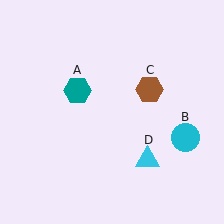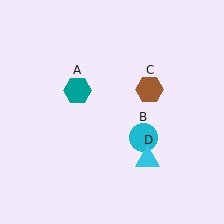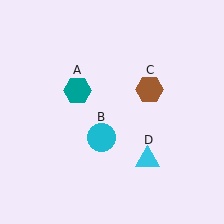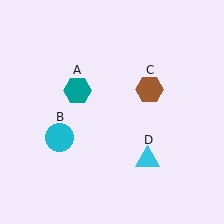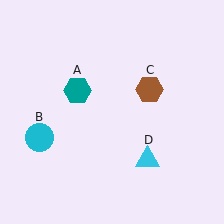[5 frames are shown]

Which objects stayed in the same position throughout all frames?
Teal hexagon (object A) and brown hexagon (object C) and cyan triangle (object D) remained stationary.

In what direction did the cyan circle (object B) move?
The cyan circle (object B) moved left.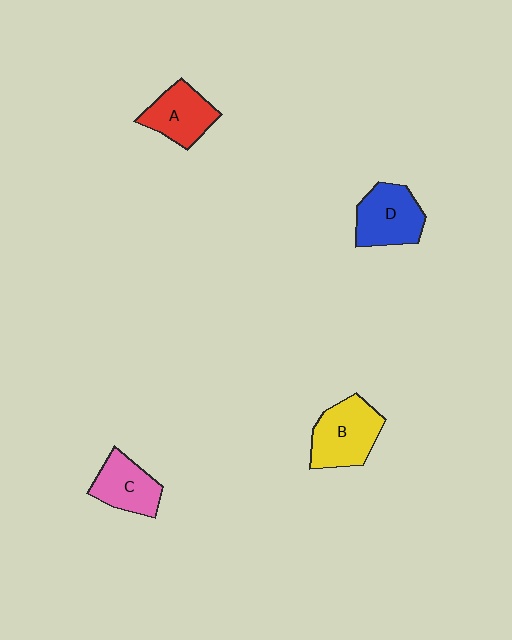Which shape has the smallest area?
Shape C (pink).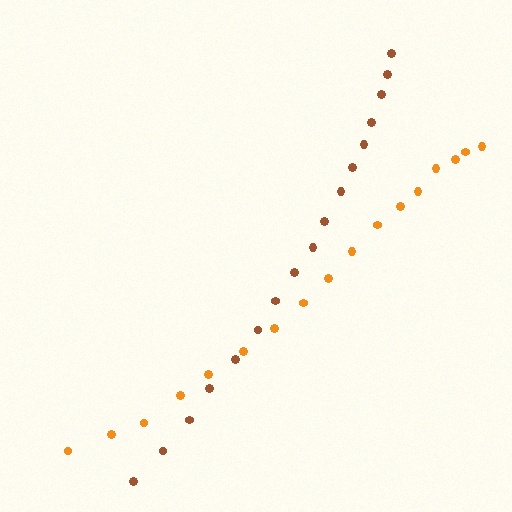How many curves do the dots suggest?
There are 2 distinct paths.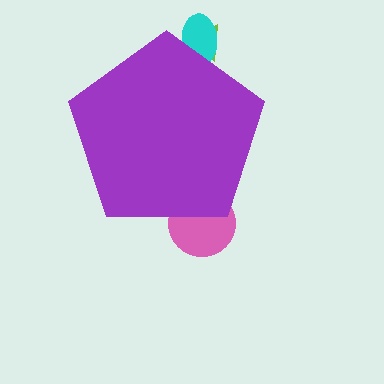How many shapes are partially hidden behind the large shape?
3 shapes are partially hidden.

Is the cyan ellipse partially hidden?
Yes, the cyan ellipse is partially hidden behind the purple pentagon.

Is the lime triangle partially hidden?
Yes, the lime triangle is partially hidden behind the purple pentagon.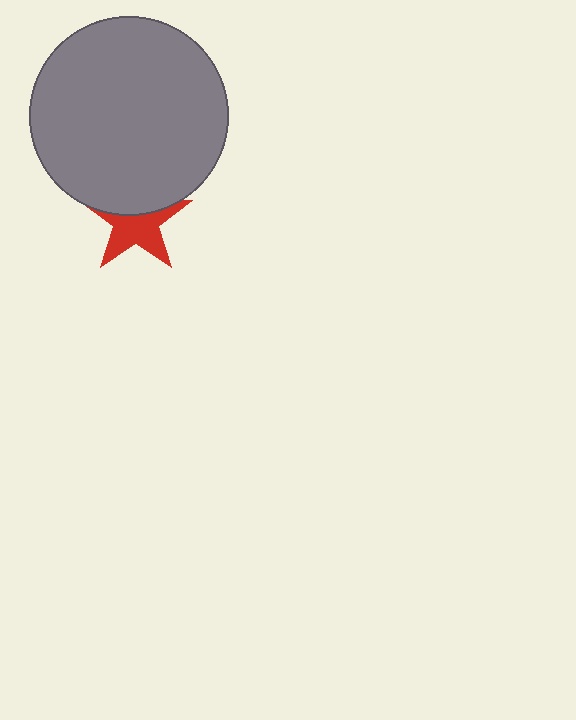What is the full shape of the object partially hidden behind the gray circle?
The partially hidden object is a red star.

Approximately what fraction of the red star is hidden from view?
Roughly 41% of the red star is hidden behind the gray circle.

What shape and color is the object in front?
The object in front is a gray circle.